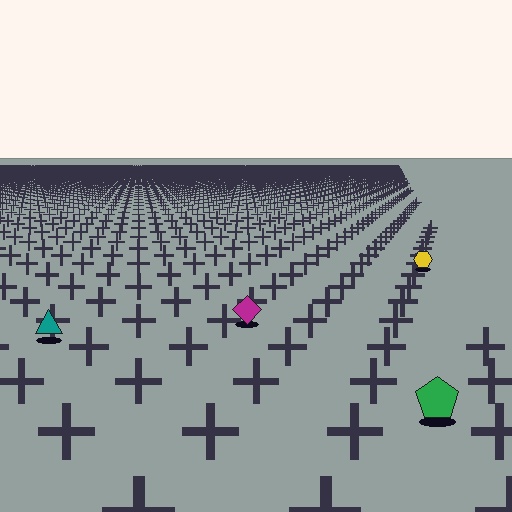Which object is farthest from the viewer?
The yellow hexagon is farthest from the viewer. It appears smaller and the ground texture around it is denser.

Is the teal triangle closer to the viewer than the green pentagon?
No. The green pentagon is closer — you can tell from the texture gradient: the ground texture is coarser near it.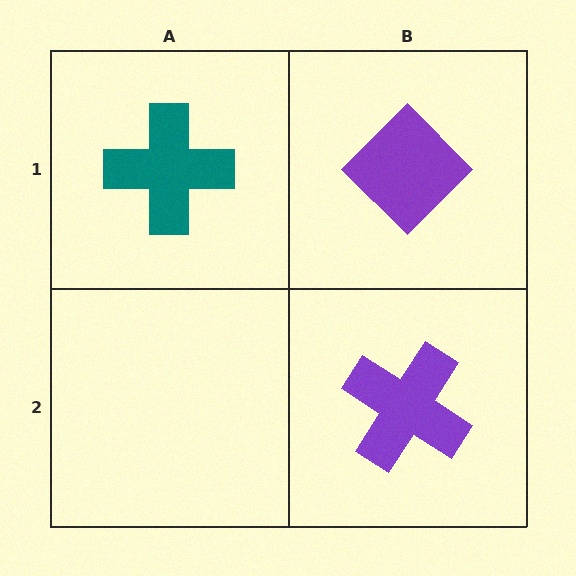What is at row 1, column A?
A teal cross.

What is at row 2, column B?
A purple cross.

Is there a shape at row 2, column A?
No, that cell is empty.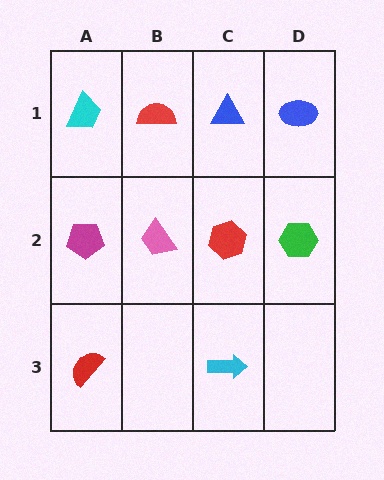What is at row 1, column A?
A cyan trapezoid.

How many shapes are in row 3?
2 shapes.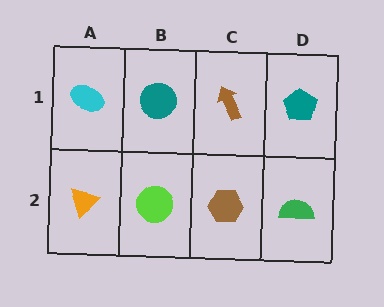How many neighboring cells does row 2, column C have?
3.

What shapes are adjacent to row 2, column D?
A teal pentagon (row 1, column D), a brown hexagon (row 2, column C).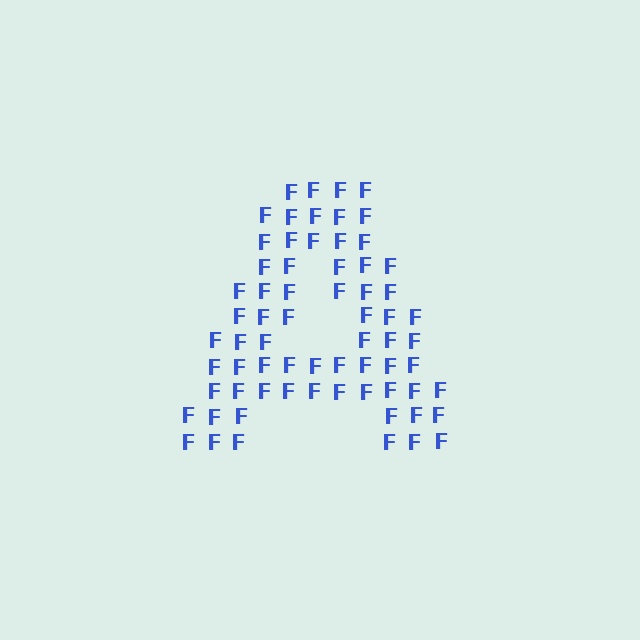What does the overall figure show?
The overall figure shows the letter A.